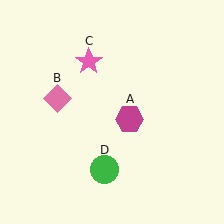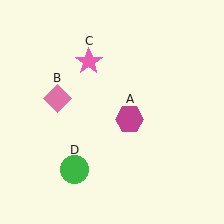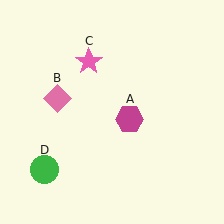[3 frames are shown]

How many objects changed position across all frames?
1 object changed position: green circle (object D).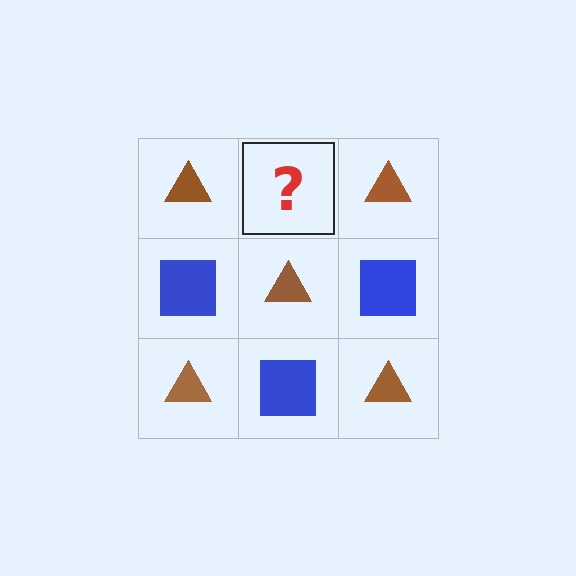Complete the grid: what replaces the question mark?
The question mark should be replaced with a blue square.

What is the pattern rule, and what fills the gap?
The rule is that it alternates brown triangle and blue square in a checkerboard pattern. The gap should be filled with a blue square.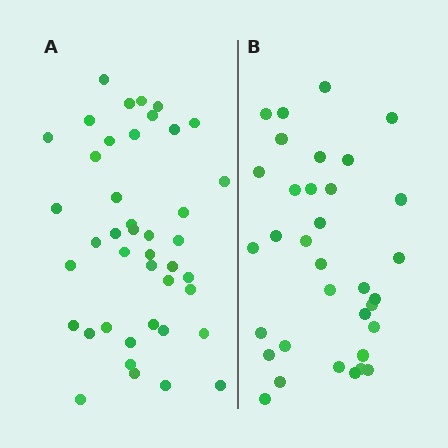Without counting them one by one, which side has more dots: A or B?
Region A (the left region) has more dots.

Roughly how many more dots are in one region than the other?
Region A has roughly 8 or so more dots than region B.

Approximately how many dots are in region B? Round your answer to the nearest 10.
About 30 dots. (The exact count is 34, which rounds to 30.)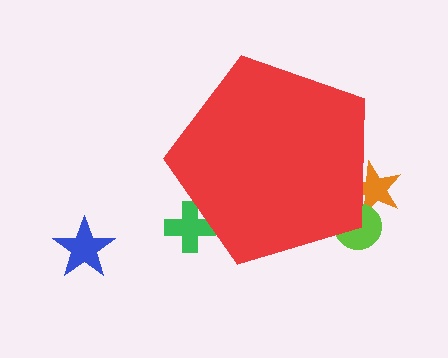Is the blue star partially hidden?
No, the blue star is fully visible.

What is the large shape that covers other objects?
A red pentagon.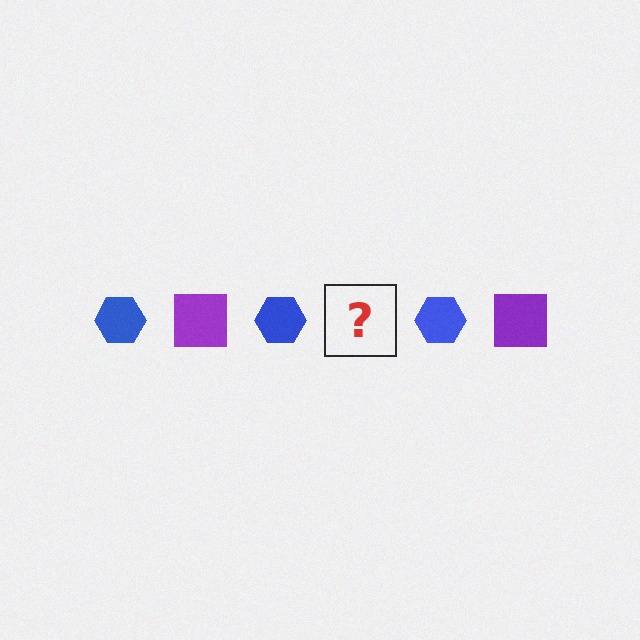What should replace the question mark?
The question mark should be replaced with a purple square.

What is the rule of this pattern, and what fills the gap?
The rule is that the pattern alternates between blue hexagon and purple square. The gap should be filled with a purple square.